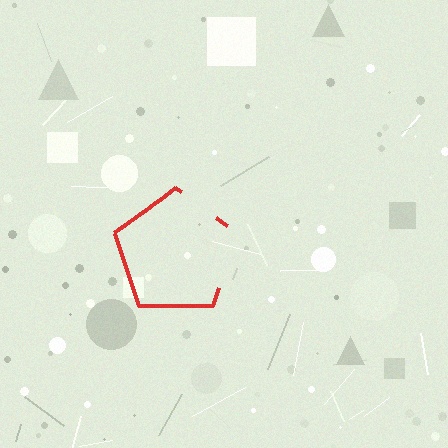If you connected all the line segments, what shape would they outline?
They would outline a pentagon.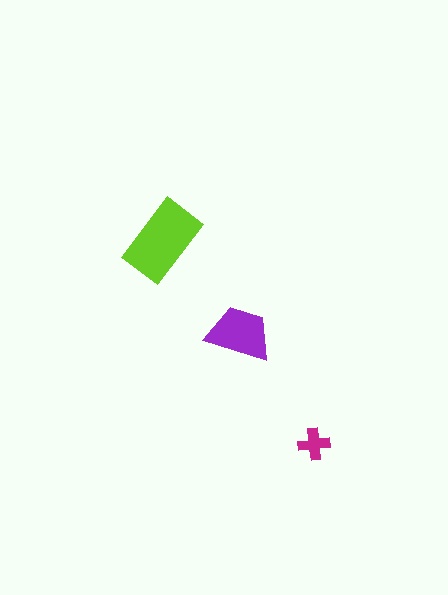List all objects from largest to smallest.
The lime rectangle, the purple trapezoid, the magenta cross.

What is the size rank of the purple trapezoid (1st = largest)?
2nd.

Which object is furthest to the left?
The lime rectangle is leftmost.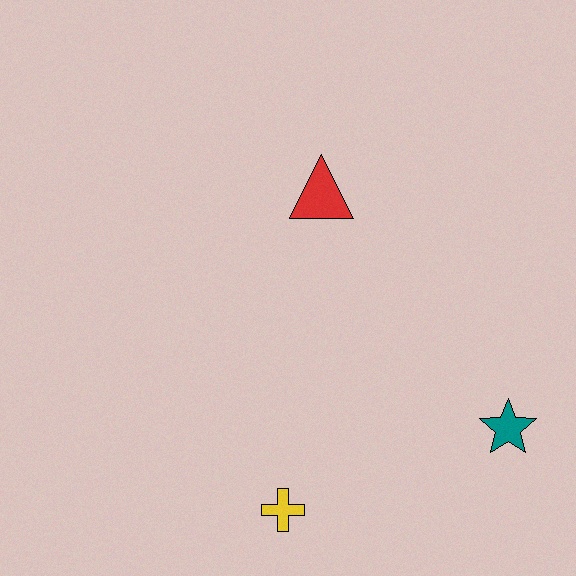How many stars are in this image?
There is 1 star.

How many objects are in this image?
There are 3 objects.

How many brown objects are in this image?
There are no brown objects.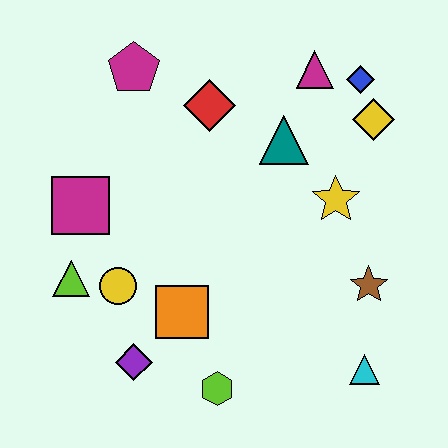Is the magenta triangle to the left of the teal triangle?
No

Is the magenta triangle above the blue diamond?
Yes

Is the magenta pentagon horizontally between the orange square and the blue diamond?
No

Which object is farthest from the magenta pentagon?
The cyan triangle is farthest from the magenta pentagon.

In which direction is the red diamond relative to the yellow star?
The red diamond is to the left of the yellow star.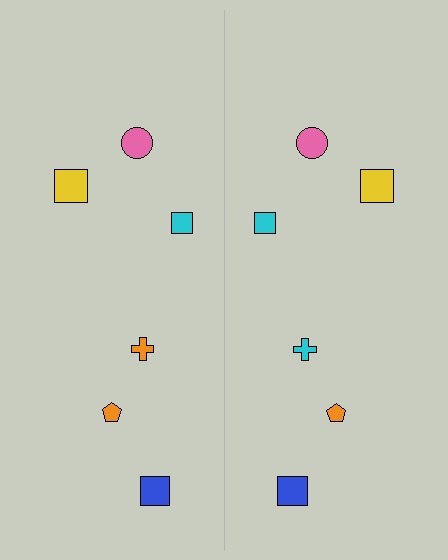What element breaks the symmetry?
The cyan cross on the right side breaks the symmetry — its mirror counterpart is orange.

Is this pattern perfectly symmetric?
No, the pattern is not perfectly symmetric. The cyan cross on the right side breaks the symmetry — its mirror counterpart is orange.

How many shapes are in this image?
There are 12 shapes in this image.